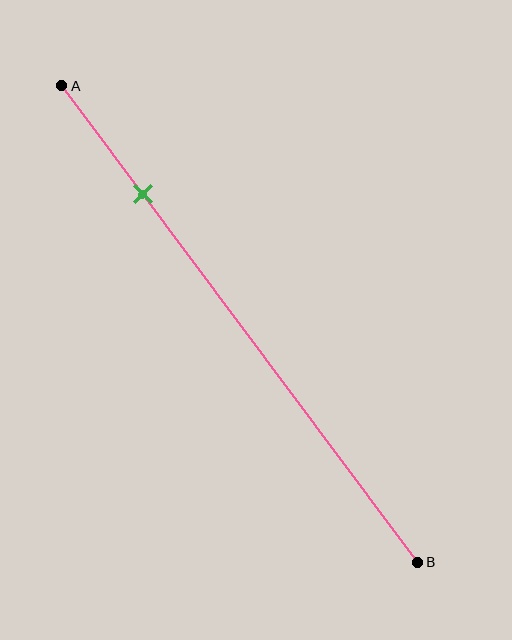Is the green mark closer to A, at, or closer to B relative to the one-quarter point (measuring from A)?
The green mark is approximately at the one-quarter point of segment AB.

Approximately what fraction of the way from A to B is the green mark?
The green mark is approximately 25% of the way from A to B.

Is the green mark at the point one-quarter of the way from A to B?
Yes, the mark is approximately at the one-quarter point.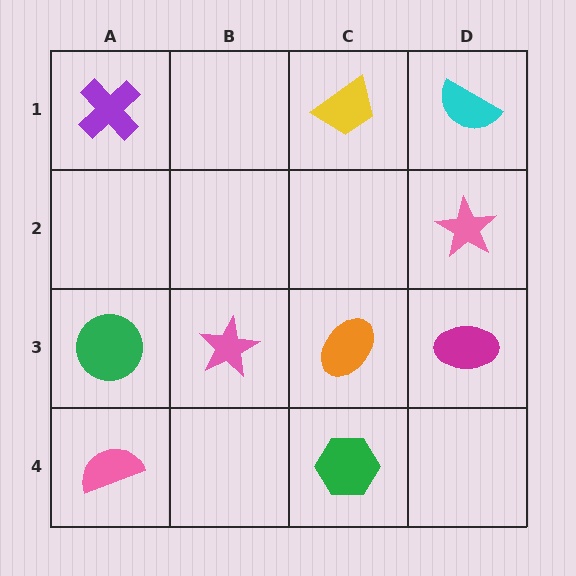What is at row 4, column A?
A pink semicircle.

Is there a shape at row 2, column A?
No, that cell is empty.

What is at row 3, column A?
A green circle.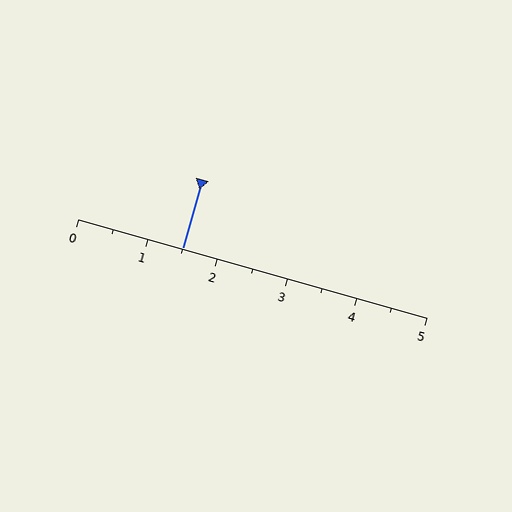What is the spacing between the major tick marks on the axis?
The major ticks are spaced 1 apart.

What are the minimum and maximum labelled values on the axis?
The axis runs from 0 to 5.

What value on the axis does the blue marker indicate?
The marker indicates approximately 1.5.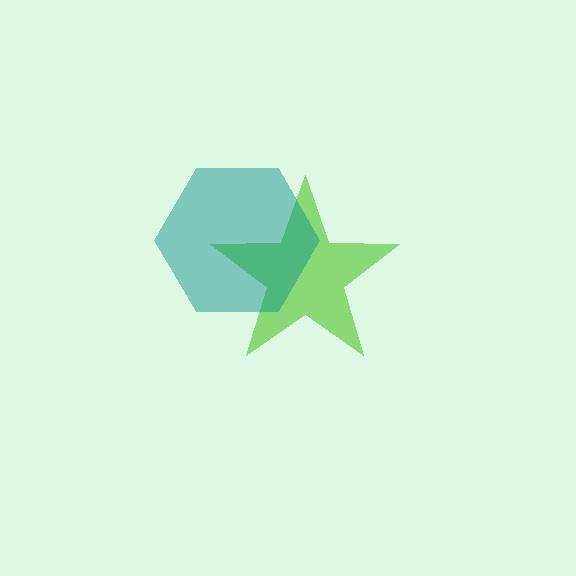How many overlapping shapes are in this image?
There are 2 overlapping shapes in the image.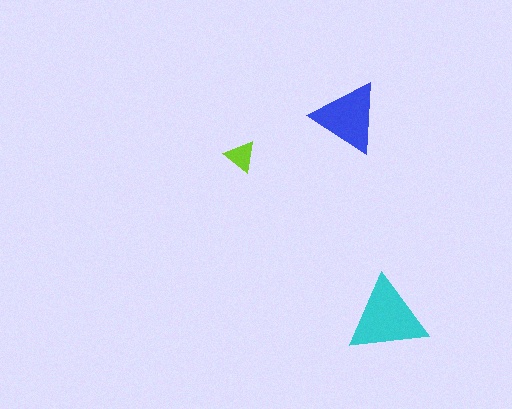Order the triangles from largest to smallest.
the cyan one, the blue one, the lime one.